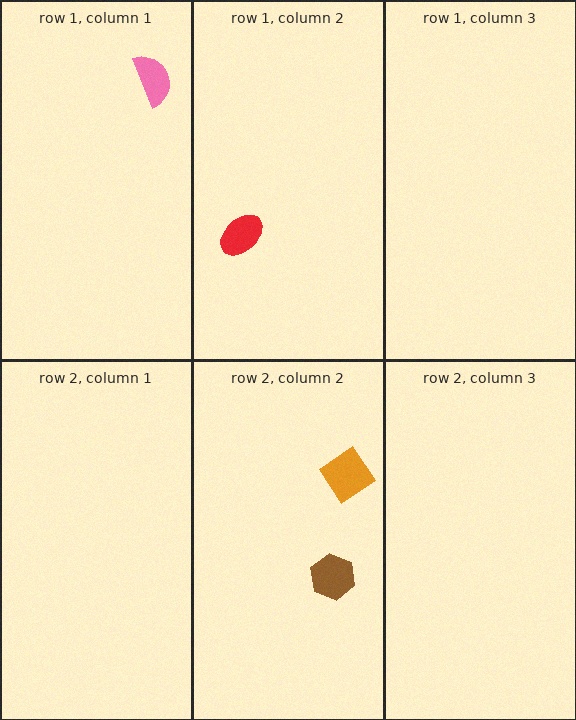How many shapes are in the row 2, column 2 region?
2.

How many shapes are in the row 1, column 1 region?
1.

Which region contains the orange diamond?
The row 2, column 2 region.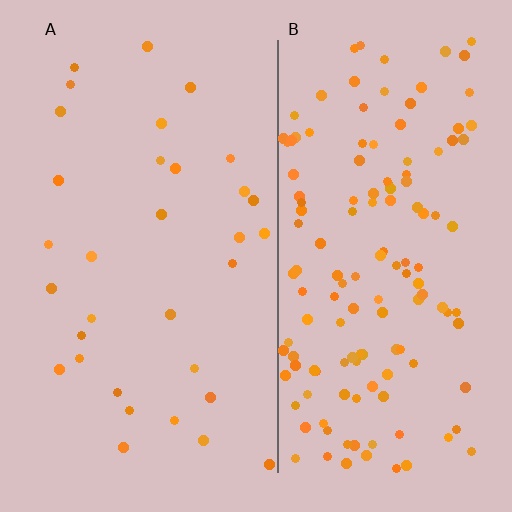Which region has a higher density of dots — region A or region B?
B (the right).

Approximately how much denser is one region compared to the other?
Approximately 4.3× — region B over region A.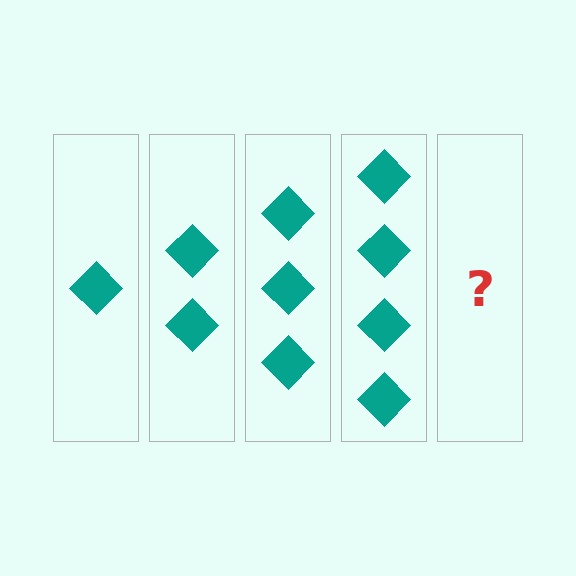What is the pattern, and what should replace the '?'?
The pattern is that each step adds one more diamond. The '?' should be 5 diamonds.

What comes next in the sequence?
The next element should be 5 diamonds.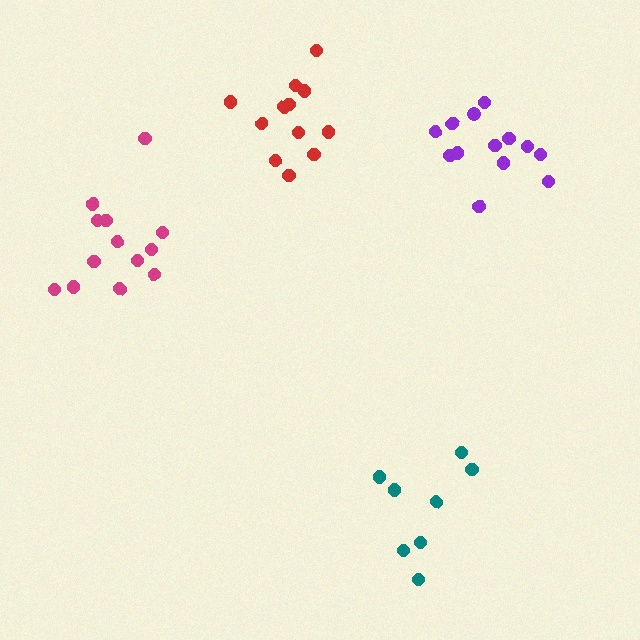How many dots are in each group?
Group 1: 8 dots, Group 2: 13 dots, Group 3: 12 dots, Group 4: 13 dots (46 total).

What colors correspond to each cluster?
The clusters are colored: teal, purple, red, magenta.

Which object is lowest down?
The teal cluster is bottommost.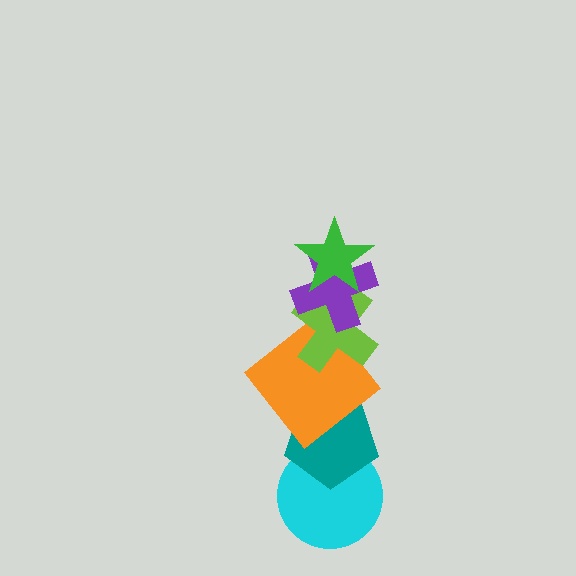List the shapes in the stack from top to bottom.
From top to bottom: the green star, the purple cross, the lime cross, the orange diamond, the teal pentagon, the cyan circle.